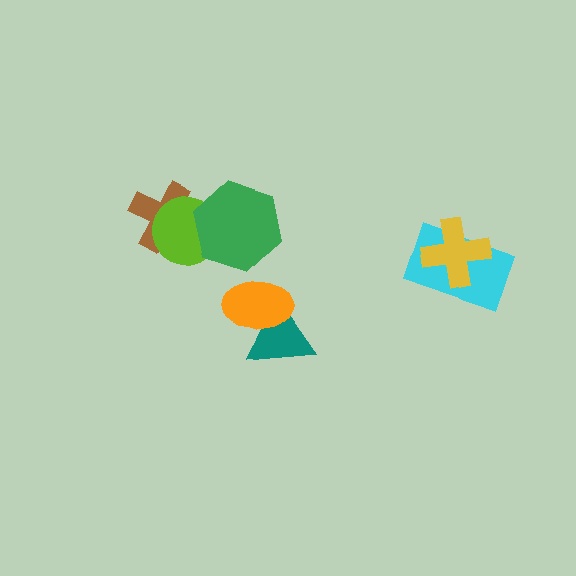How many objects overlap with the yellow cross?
1 object overlaps with the yellow cross.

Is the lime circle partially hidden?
Yes, it is partially covered by another shape.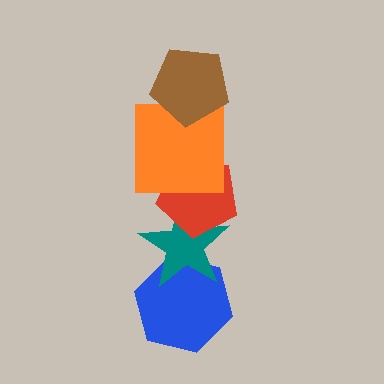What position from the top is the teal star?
The teal star is 4th from the top.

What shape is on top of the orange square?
The brown pentagon is on top of the orange square.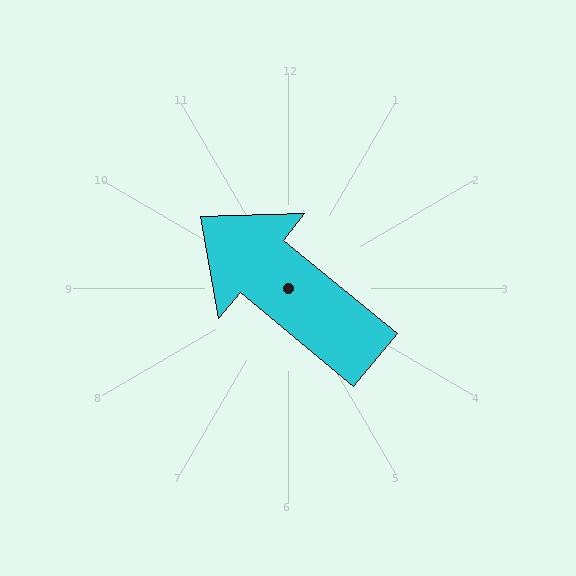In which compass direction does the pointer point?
Northwest.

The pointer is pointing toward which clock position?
Roughly 10 o'clock.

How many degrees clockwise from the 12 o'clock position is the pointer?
Approximately 309 degrees.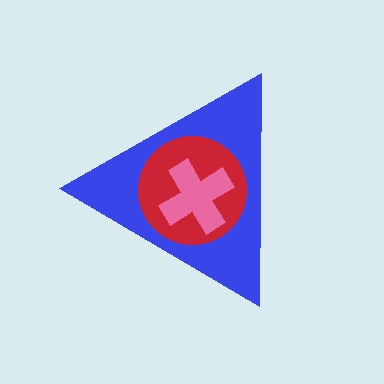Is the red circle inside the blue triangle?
Yes.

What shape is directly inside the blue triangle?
The red circle.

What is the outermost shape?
The blue triangle.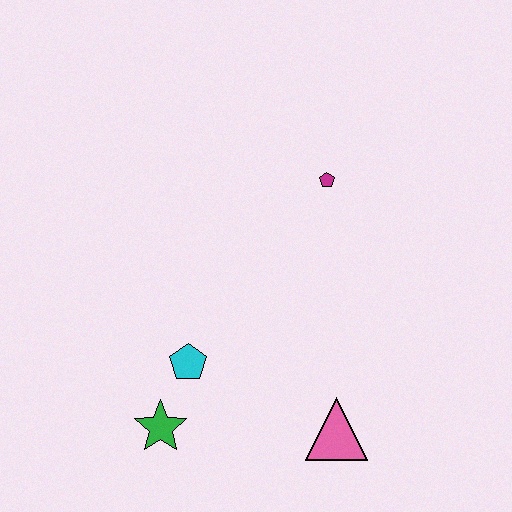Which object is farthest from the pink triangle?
The magenta pentagon is farthest from the pink triangle.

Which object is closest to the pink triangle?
The cyan pentagon is closest to the pink triangle.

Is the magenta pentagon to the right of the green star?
Yes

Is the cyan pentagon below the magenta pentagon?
Yes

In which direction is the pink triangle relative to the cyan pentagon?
The pink triangle is to the right of the cyan pentagon.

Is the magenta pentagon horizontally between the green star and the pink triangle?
Yes